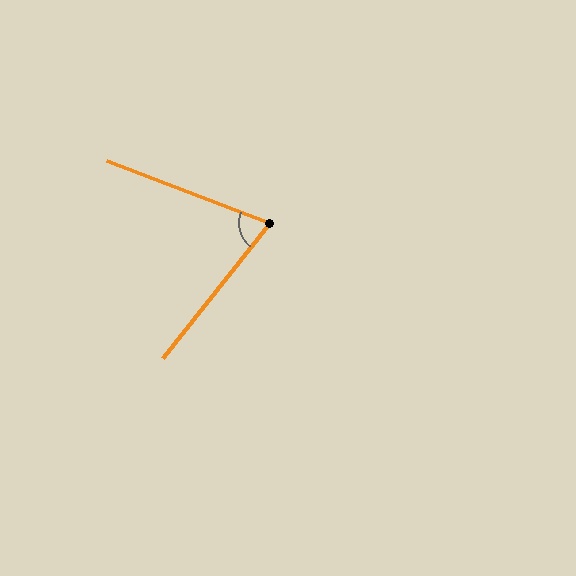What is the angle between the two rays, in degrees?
Approximately 73 degrees.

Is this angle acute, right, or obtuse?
It is acute.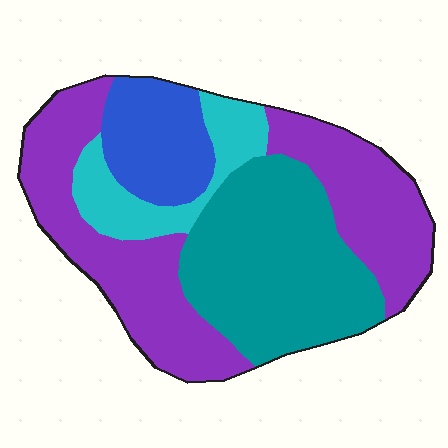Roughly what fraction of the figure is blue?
Blue takes up about one eighth (1/8) of the figure.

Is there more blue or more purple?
Purple.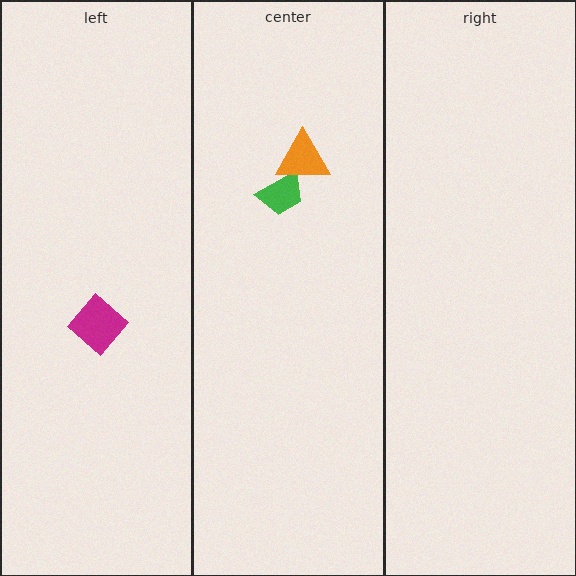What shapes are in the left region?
The magenta diamond.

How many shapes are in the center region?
2.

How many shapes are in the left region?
1.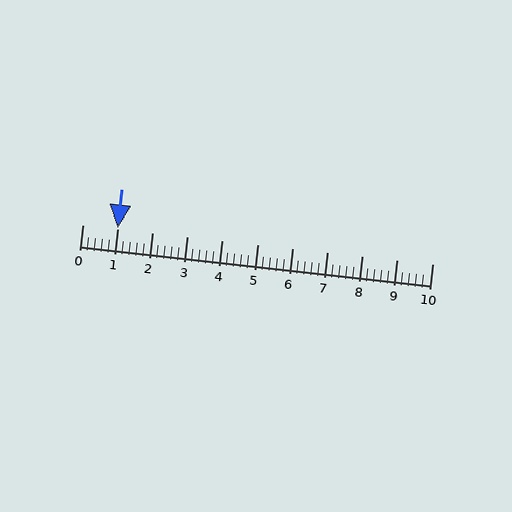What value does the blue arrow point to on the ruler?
The blue arrow points to approximately 1.0.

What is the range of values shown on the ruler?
The ruler shows values from 0 to 10.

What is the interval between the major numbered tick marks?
The major tick marks are spaced 1 units apart.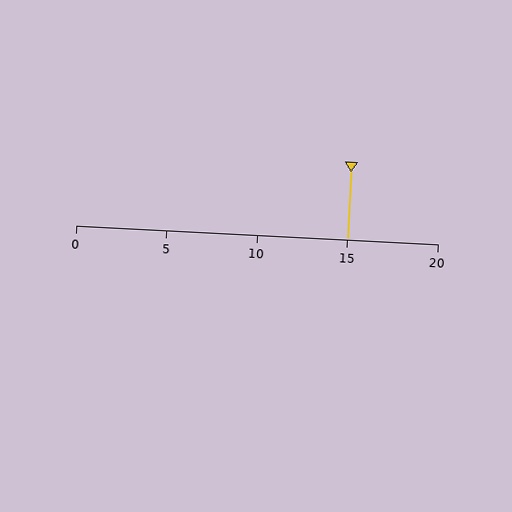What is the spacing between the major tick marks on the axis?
The major ticks are spaced 5 apart.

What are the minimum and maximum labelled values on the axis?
The axis runs from 0 to 20.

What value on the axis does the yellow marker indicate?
The marker indicates approximately 15.